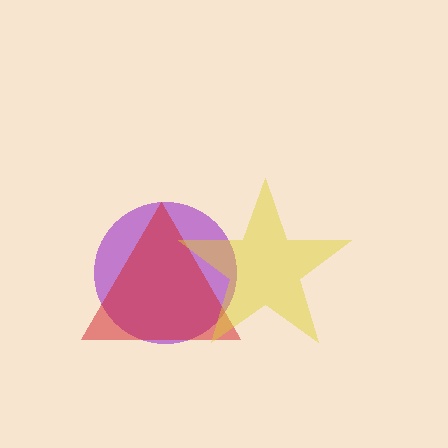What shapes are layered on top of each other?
The layered shapes are: a purple circle, a red triangle, a yellow star.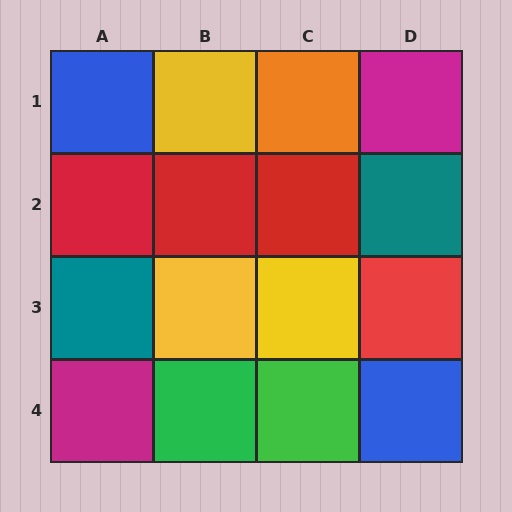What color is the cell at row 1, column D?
Magenta.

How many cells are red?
4 cells are red.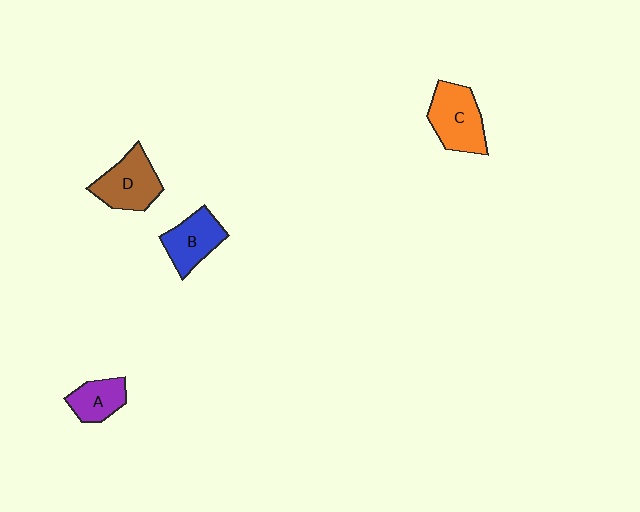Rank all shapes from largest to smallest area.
From largest to smallest: C (orange), D (brown), B (blue), A (purple).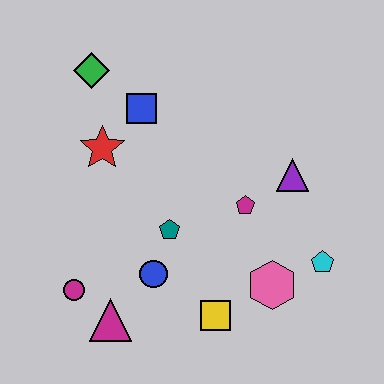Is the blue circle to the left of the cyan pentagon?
Yes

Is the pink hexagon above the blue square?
No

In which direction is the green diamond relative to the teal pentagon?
The green diamond is above the teal pentagon.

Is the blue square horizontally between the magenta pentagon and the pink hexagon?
No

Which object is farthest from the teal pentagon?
The green diamond is farthest from the teal pentagon.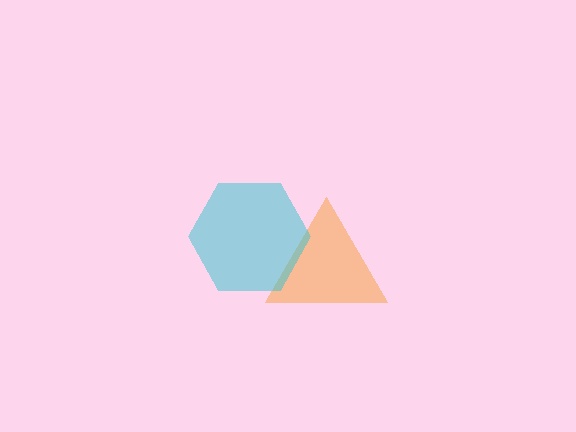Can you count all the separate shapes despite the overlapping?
Yes, there are 2 separate shapes.